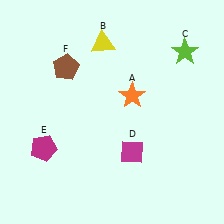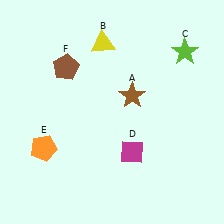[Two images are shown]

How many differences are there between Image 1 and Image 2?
There are 2 differences between the two images.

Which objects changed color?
A changed from orange to brown. E changed from magenta to orange.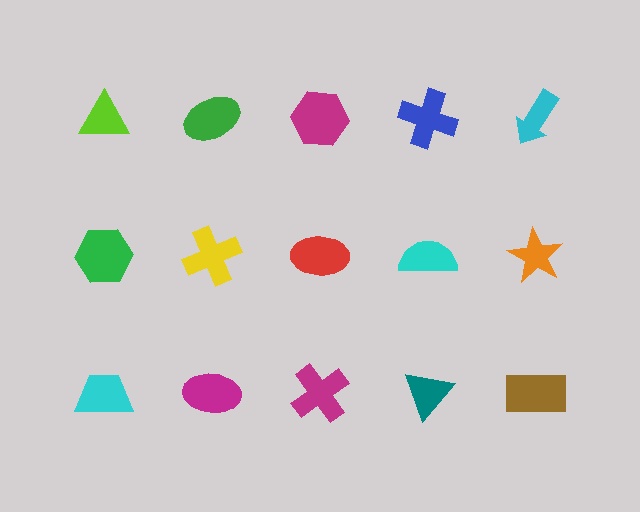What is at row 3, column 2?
A magenta ellipse.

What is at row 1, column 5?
A cyan arrow.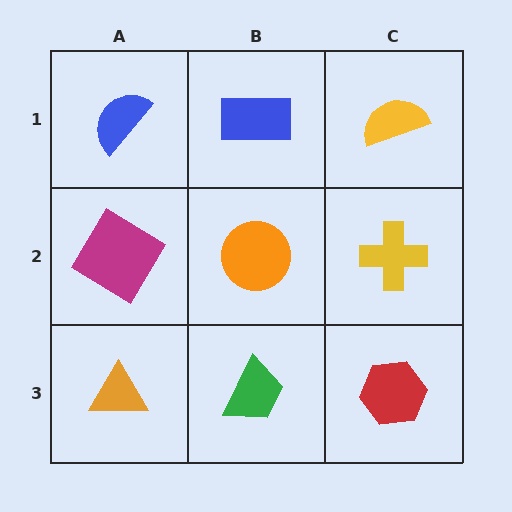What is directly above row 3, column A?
A magenta diamond.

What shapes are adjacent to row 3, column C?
A yellow cross (row 2, column C), a green trapezoid (row 3, column B).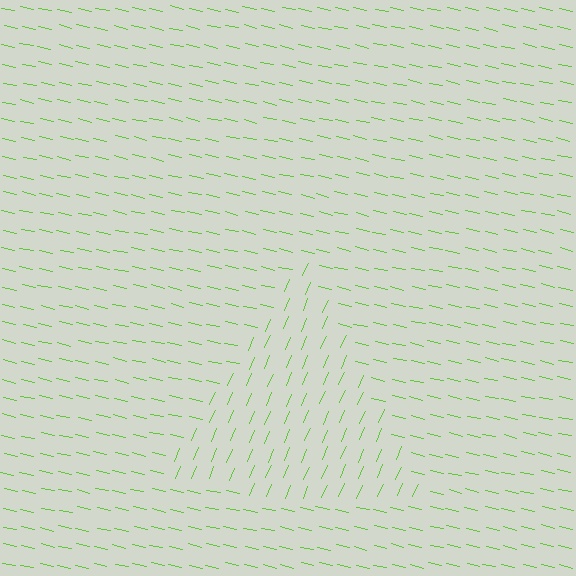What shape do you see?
I see a triangle.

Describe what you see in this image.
The image is filled with small lime line segments. A triangle region in the image has lines oriented differently from the surrounding lines, creating a visible texture boundary.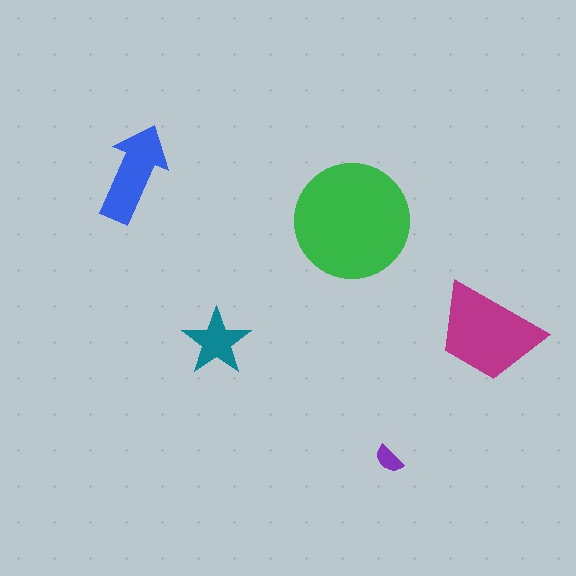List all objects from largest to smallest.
The green circle, the magenta trapezoid, the blue arrow, the teal star, the purple semicircle.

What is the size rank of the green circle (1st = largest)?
1st.